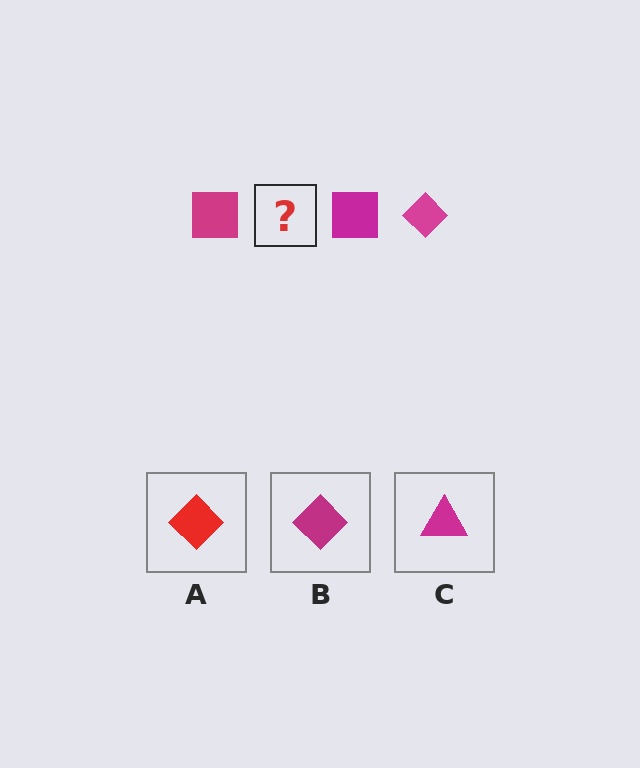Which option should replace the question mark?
Option B.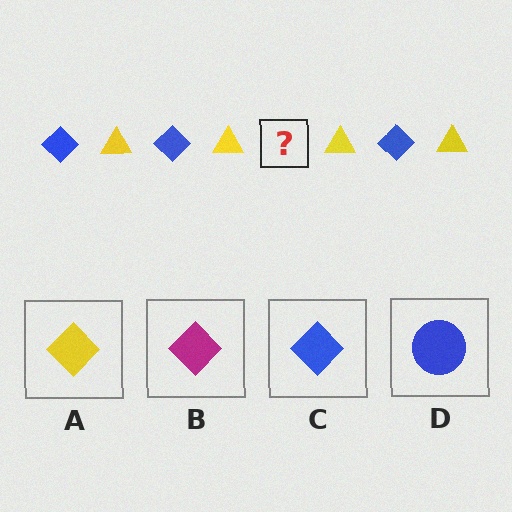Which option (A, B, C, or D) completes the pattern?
C.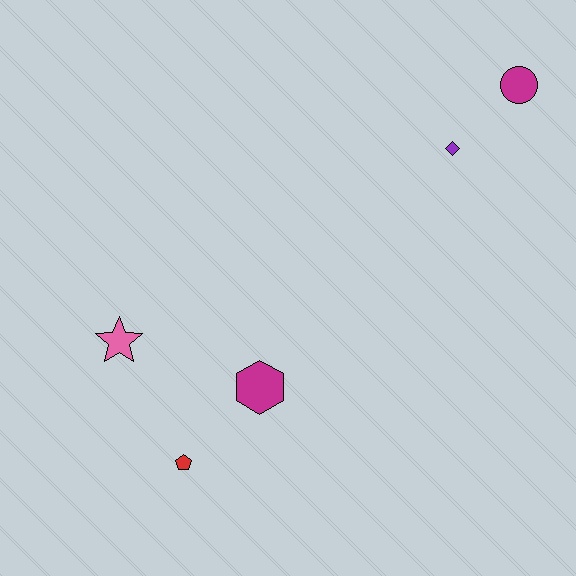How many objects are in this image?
There are 5 objects.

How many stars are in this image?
There is 1 star.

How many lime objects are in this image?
There are no lime objects.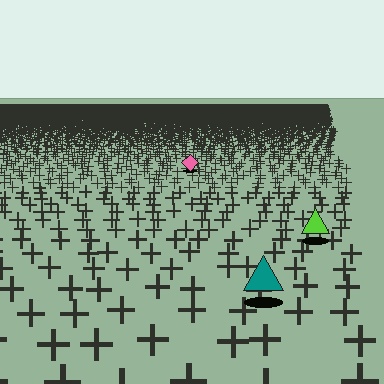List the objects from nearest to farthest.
From nearest to farthest: the teal triangle, the lime triangle, the pink diamond.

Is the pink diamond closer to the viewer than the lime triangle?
No. The lime triangle is closer — you can tell from the texture gradient: the ground texture is coarser near it.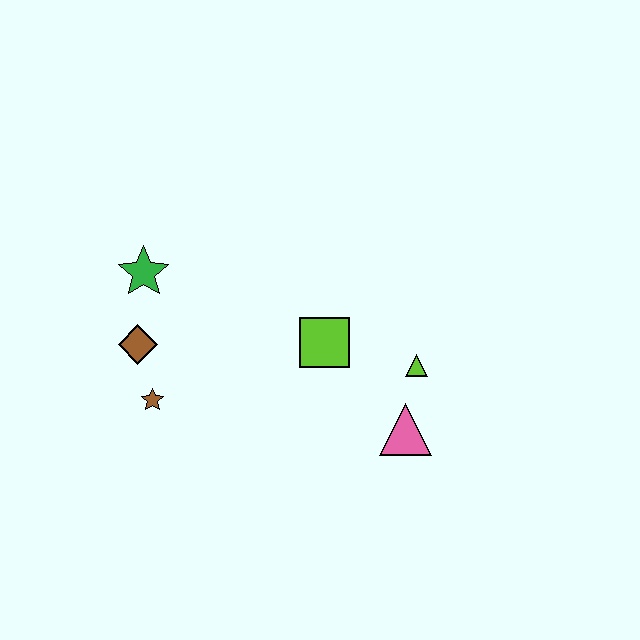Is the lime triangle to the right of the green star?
Yes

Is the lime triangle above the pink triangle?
Yes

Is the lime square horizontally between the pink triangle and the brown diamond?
Yes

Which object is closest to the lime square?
The lime triangle is closest to the lime square.